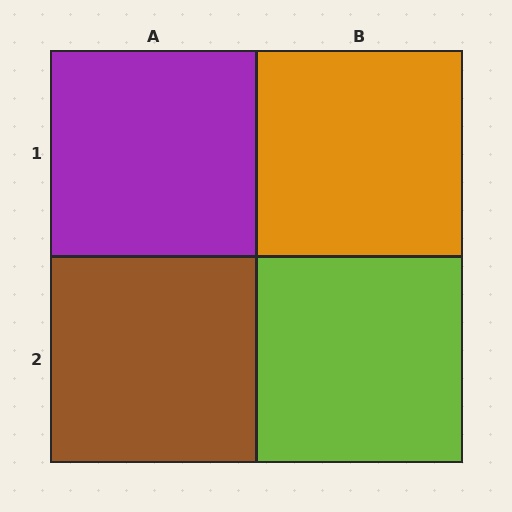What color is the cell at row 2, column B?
Lime.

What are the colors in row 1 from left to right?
Purple, orange.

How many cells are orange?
1 cell is orange.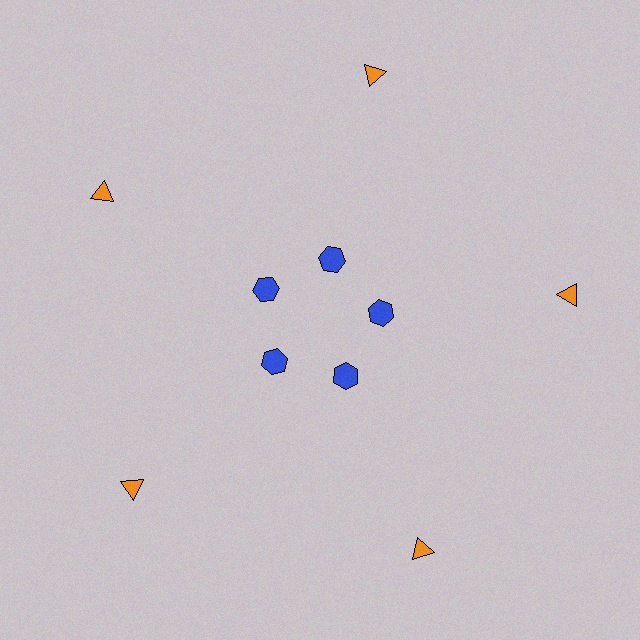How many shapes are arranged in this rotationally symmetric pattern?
There are 10 shapes, arranged in 5 groups of 2.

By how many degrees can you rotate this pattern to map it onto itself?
The pattern maps onto itself every 72 degrees of rotation.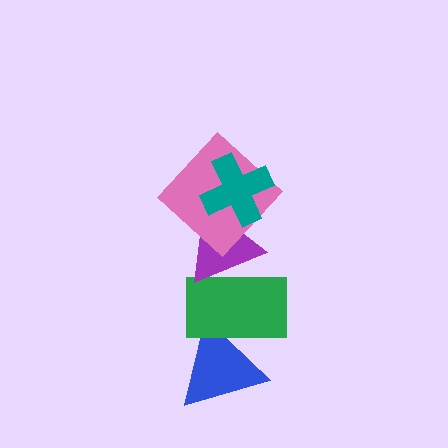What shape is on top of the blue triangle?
The green rectangle is on top of the blue triangle.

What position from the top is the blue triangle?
The blue triangle is 5th from the top.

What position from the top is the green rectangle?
The green rectangle is 4th from the top.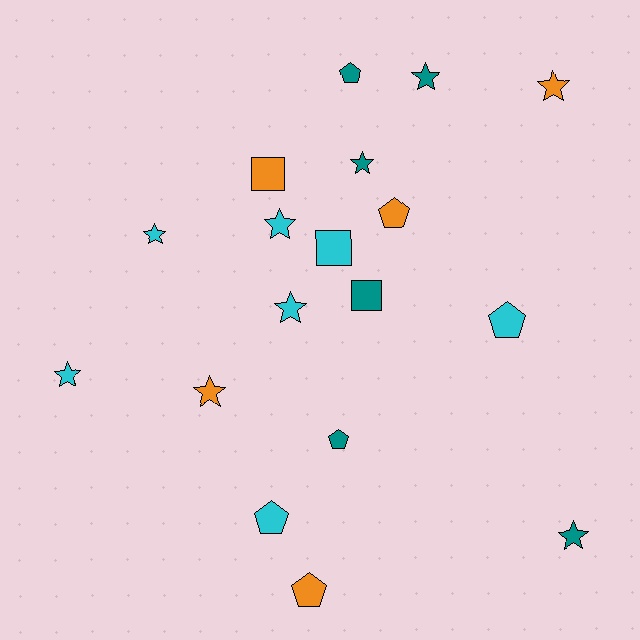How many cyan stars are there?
There are 4 cyan stars.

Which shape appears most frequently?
Star, with 9 objects.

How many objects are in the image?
There are 18 objects.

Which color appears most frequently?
Cyan, with 7 objects.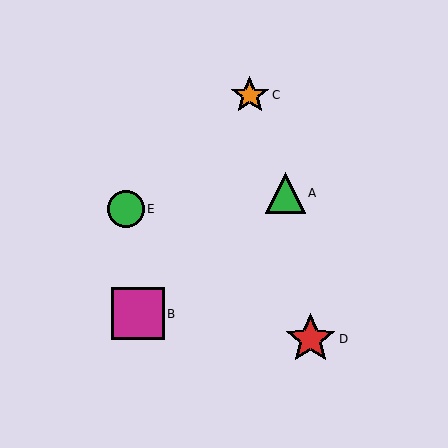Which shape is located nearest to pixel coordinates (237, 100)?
The orange star (labeled C) at (250, 95) is nearest to that location.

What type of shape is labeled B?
Shape B is a magenta square.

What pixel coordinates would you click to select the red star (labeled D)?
Click at (310, 339) to select the red star D.